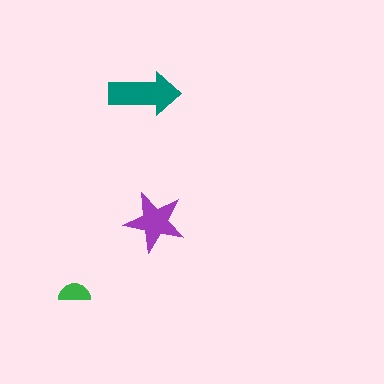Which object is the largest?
The teal arrow.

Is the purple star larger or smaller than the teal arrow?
Smaller.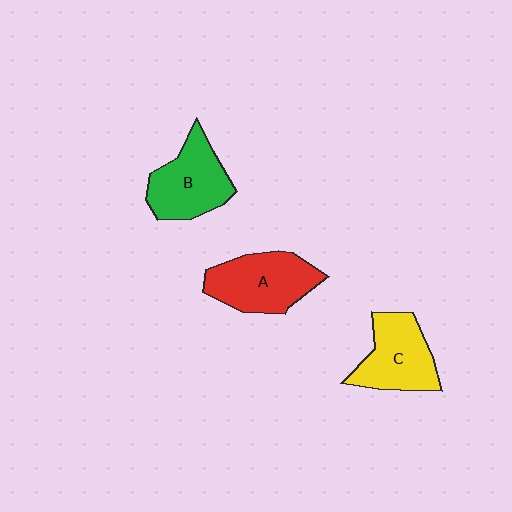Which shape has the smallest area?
Shape C (yellow).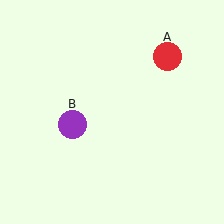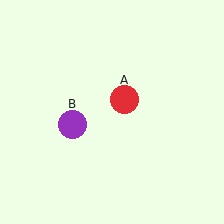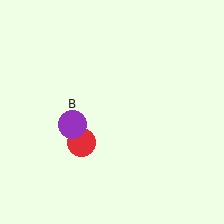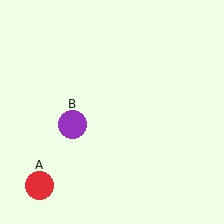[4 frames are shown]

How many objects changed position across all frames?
1 object changed position: red circle (object A).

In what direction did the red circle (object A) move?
The red circle (object A) moved down and to the left.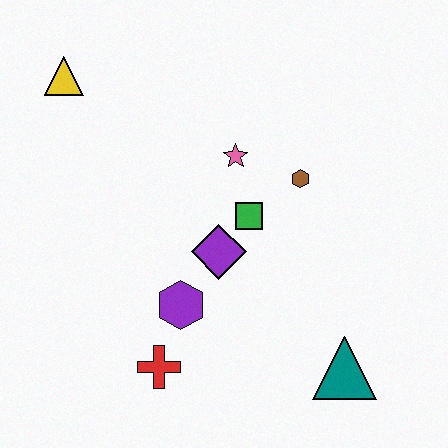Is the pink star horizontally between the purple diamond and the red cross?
No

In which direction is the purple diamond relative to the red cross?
The purple diamond is above the red cross.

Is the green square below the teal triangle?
No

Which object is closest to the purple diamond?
The green square is closest to the purple diamond.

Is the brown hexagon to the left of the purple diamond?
No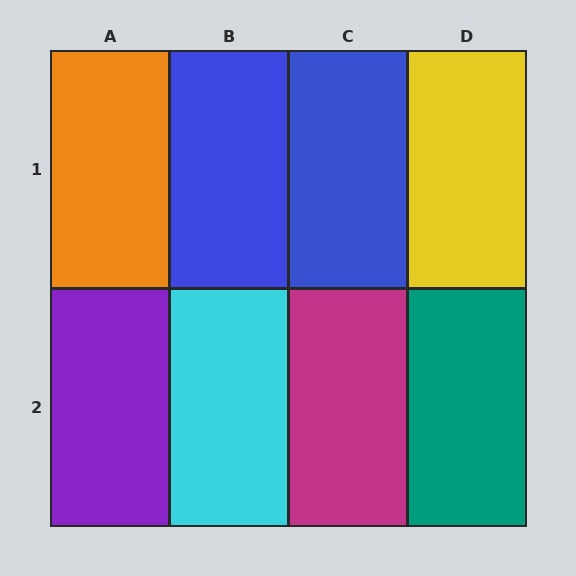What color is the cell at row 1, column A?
Orange.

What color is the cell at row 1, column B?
Blue.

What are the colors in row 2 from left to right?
Purple, cyan, magenta, teal.